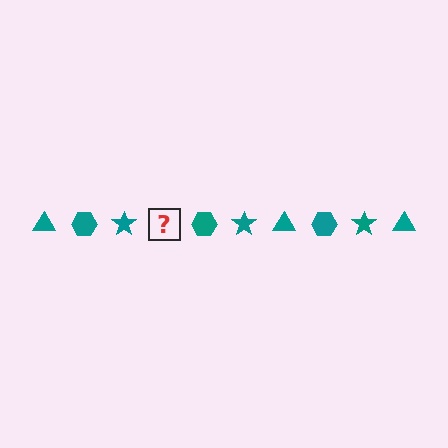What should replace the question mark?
The question mark should be replaced with a teal triangle.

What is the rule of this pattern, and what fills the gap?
The rule is that the pattern cycles through triangle, hexagon, star shapes in teal. The gap should be filled with a teal triangle.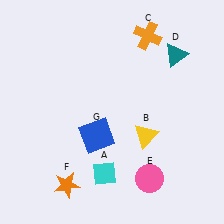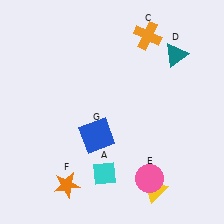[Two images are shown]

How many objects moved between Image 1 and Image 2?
1 object moved between the two images.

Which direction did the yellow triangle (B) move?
The yellow triangle (B) moved down.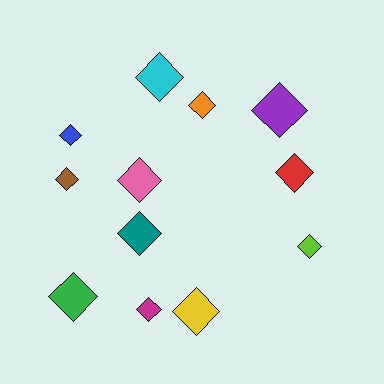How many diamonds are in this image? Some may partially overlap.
There are 12 diamonds.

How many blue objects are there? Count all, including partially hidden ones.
There is 1 blue object.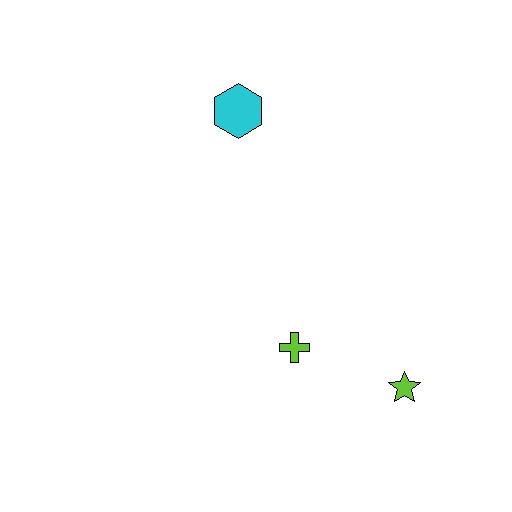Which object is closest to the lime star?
The lime cross is closest to the lime star.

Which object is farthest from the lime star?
The cyan hexagon is farthest from the lime star.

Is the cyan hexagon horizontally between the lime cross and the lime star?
No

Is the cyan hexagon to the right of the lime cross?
No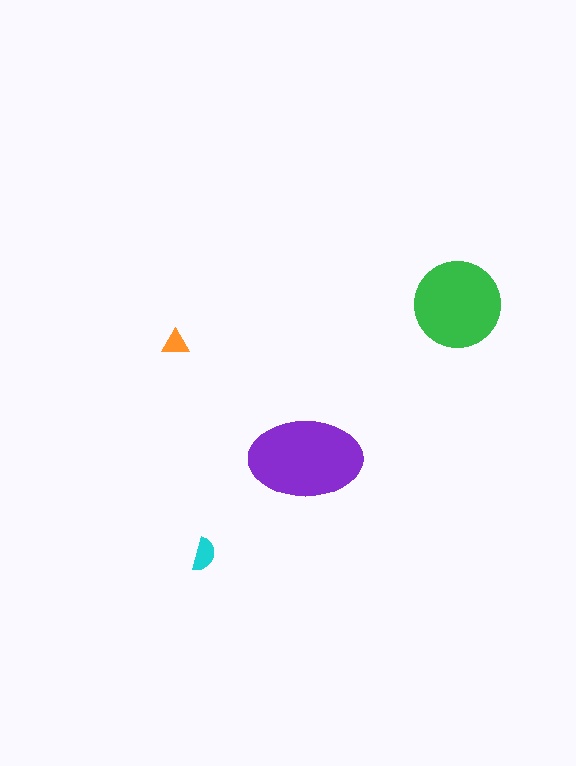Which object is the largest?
The purple ellipse.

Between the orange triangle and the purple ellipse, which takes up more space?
The purple ellipse.